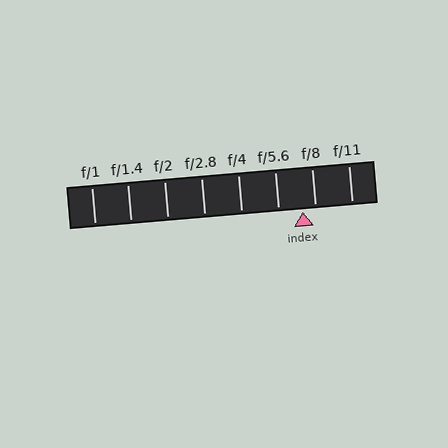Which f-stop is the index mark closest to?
The index mark is closest to f/8.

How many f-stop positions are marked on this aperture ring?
There are 8 f-stop positions marked.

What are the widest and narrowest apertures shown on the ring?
The widest aperture shown is f/1 and the narrowest is f/11.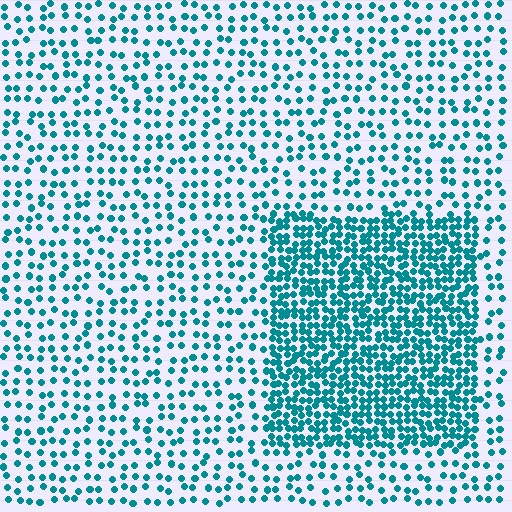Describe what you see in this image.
The image contains small teal elements arranged at two different densities. A rectangle-shaped region is visible where the elements are more densely packed than the surrounding area.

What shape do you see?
I see a rectangle.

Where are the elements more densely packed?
The elements are more densely packed inside the rectangle boundary.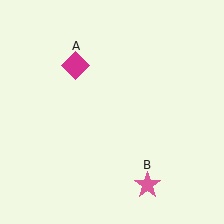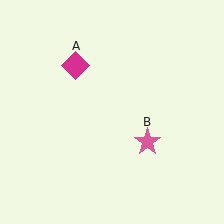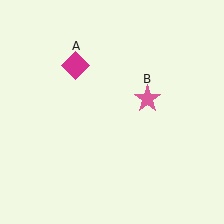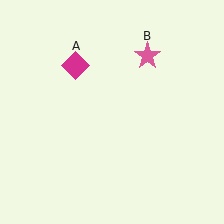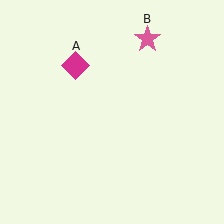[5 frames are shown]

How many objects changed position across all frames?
1 object changed position: pink star (object B).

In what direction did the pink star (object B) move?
The pink star (object B) moved up.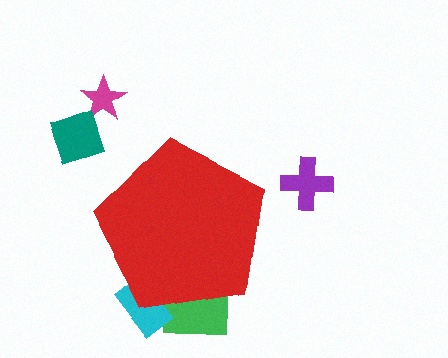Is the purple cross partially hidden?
No, the purple cross is fully visible.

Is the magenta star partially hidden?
No, the magenta star is fully visible.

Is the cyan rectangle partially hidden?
Yes, the cyan rectangle is partially hidden behind the red pentagon.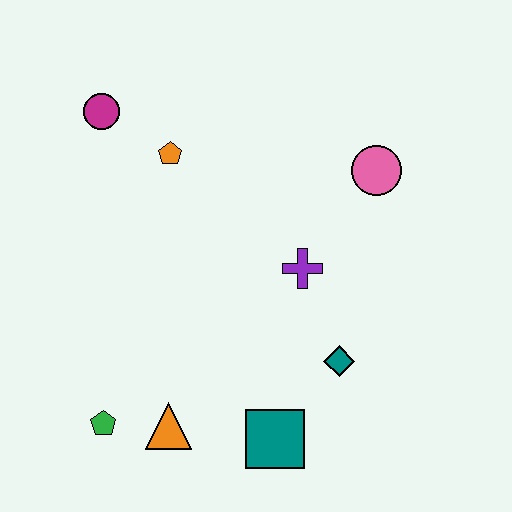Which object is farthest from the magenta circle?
The teal square is farthest from the magenta circle.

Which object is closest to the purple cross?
The teal diamond is closest to the purple cross.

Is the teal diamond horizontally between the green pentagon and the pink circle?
Yes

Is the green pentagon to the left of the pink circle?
Yes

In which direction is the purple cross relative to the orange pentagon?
The purple cross is to the right of the orange pentagon.